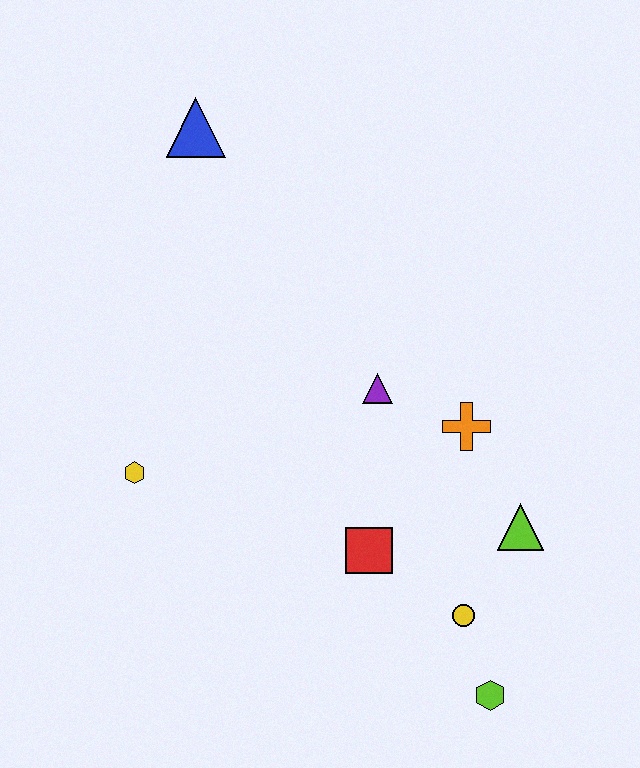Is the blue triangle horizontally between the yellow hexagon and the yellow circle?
Yes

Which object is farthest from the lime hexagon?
The blue triangle is farthest from the lime hexagon.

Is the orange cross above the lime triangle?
Yes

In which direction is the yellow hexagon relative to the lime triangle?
The yellow hexagon is to the left of the lime triangle.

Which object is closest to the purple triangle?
The orange cross is closest to the purple triangle.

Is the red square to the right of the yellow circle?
No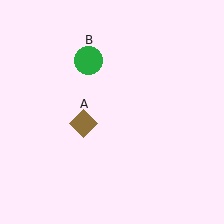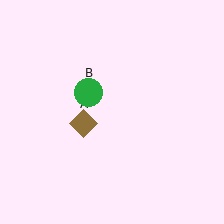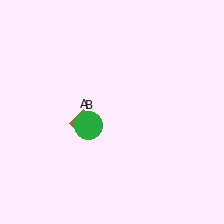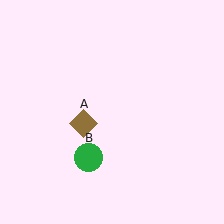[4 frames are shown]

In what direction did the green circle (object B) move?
The green circle (object B) moved down.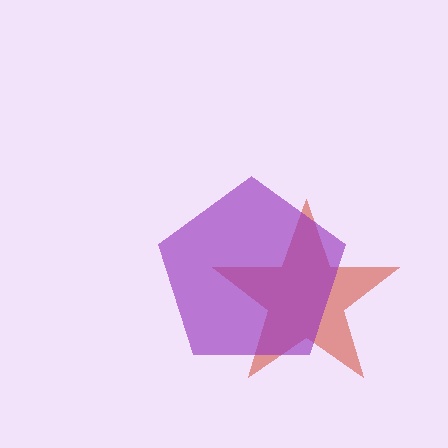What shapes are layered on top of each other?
The layered shapes are: a red star, a purple pentagon.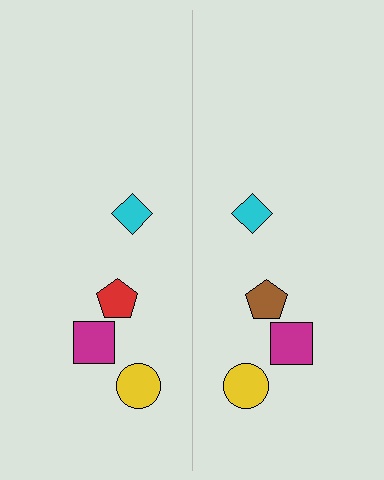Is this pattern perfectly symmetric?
No, the pattern is not perfectly symmetric. The brown pentagon on the right side breaks the symmetry — its mirror counterpart is red.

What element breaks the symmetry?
The brown pentagon on the right side breaks the symmetry — its mirror counterpart is red.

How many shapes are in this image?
There are 8 shapes in this image.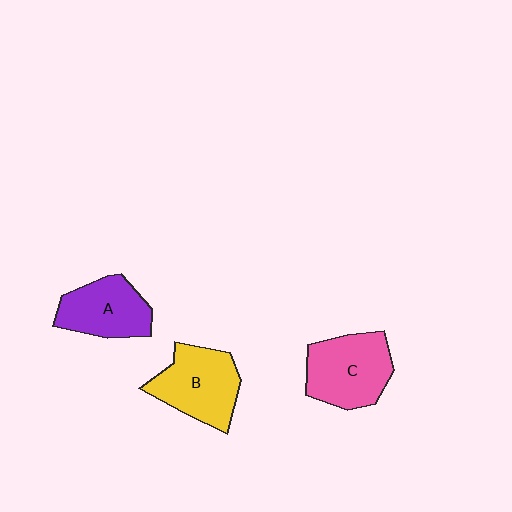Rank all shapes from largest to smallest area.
From largest to smallest: C (pink), B (yellow), A (purple).